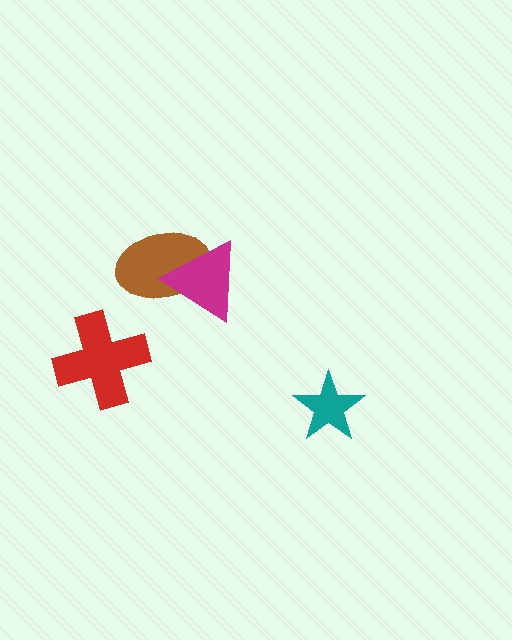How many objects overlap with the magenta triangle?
1 object overlaps with the magenta triangle.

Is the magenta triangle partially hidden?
No, no other shape covers it.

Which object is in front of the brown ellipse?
The magenta triangle is in front of the brown ellipse.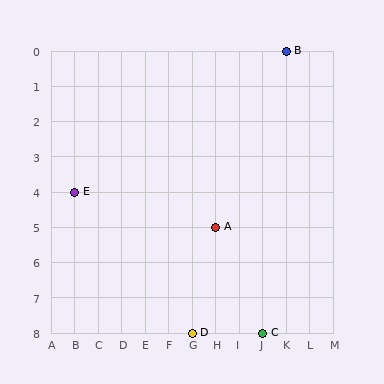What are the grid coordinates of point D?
Point D is at grid coordinates (G, 8).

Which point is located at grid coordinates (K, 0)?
Point B is at (K, 0).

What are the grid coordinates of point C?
Point C is at grid coordinates (J, 8).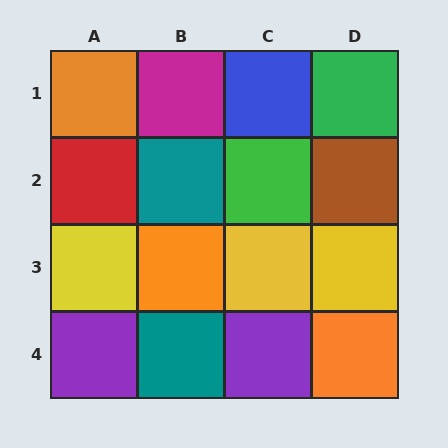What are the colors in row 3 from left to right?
Yellow, orange, yellow, yellow.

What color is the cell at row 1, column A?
Orange.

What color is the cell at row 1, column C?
Blue.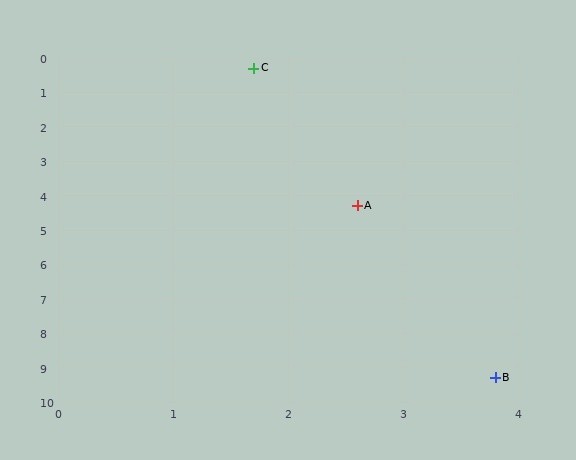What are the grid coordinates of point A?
Point A is at approximately (2.6, 4.3).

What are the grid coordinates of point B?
Point B is at approximately (3.8, 9.3).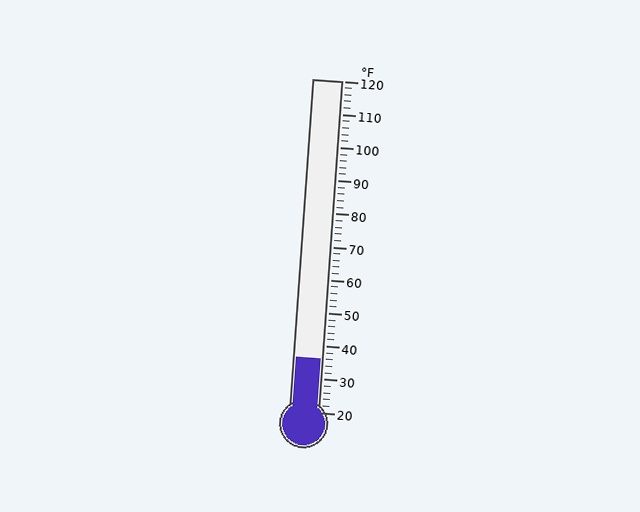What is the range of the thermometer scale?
The thermometer scale ranges from 20°F to 120°F.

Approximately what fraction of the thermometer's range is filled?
The thermometer is filled to approximately 15% of its range.